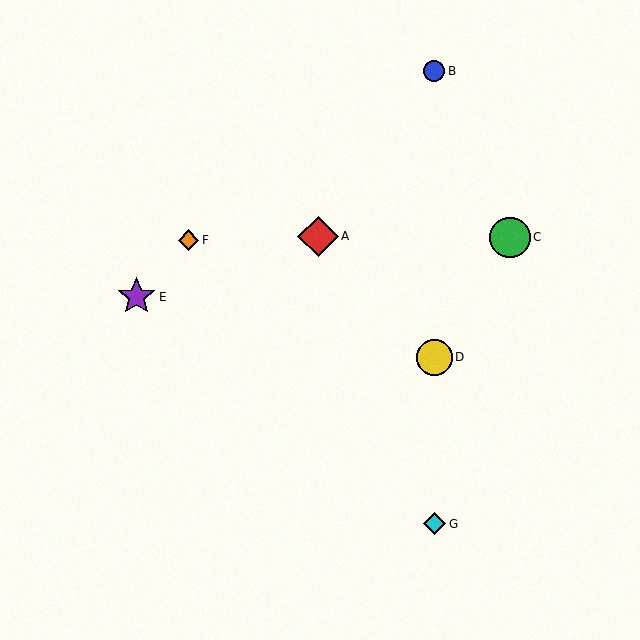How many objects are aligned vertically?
3 objects (B, D, G) are aligned vertically.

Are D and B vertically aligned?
Yes, both are at x≈434.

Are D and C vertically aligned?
No, D is at x≈434 and C is at x≈510.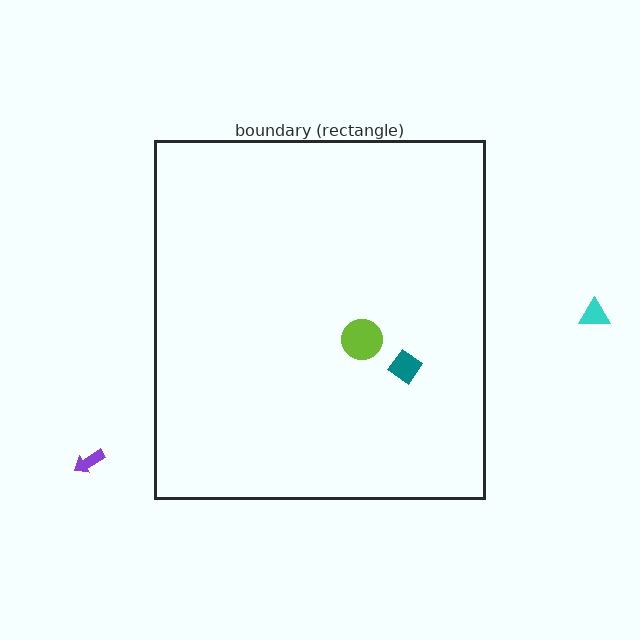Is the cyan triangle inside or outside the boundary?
Outside.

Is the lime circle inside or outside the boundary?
Inside.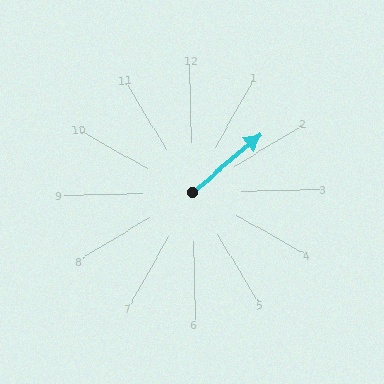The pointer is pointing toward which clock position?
Roughly 2 o'clock.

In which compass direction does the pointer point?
Northeast.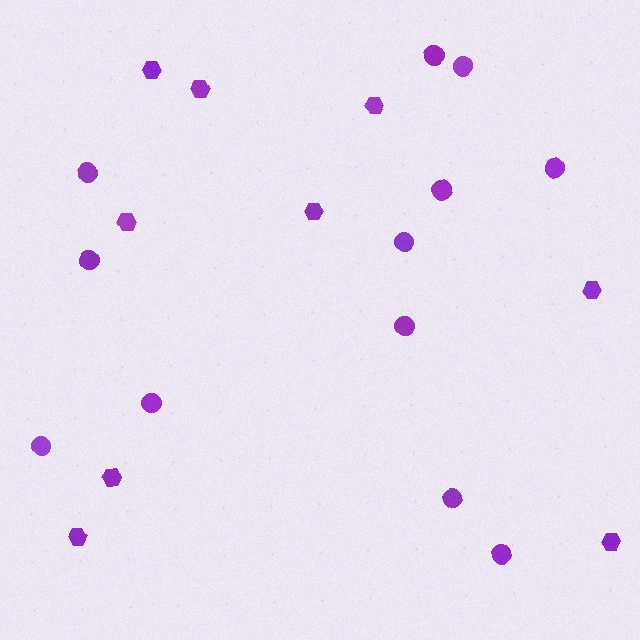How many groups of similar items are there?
There are 2 groups: one group of hexagons (9) and one group of circles (12).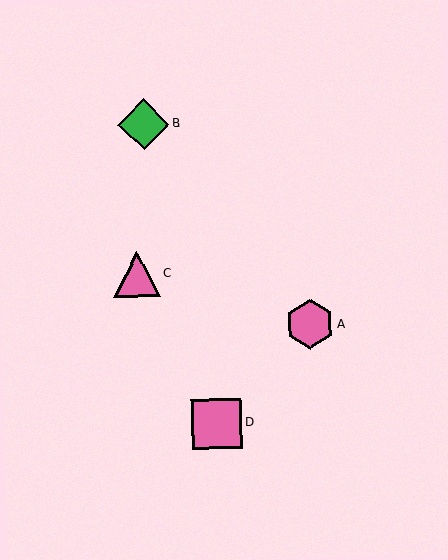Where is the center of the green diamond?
The center of the green diamond is at (144, 124).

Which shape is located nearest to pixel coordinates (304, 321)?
The pink hexagon (labeled A) at (310, 324) is nearest to that location.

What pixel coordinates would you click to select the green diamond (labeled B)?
Click at (144, 124) to select the green diamond B.